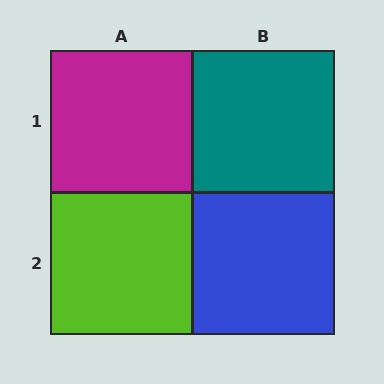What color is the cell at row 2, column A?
Lime.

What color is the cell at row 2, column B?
Blue.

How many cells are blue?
1 cell is blue.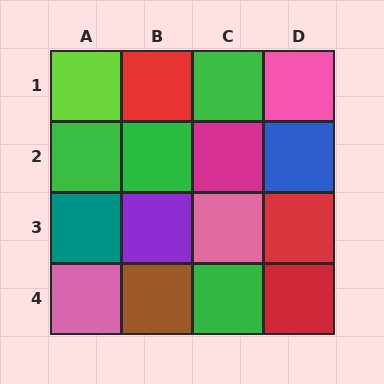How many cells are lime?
1 cell is lime.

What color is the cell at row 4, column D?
Red.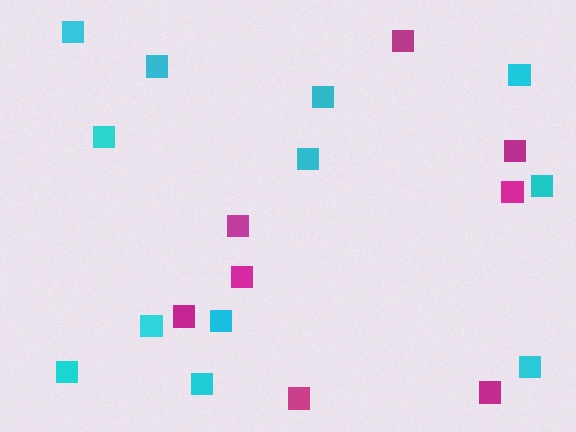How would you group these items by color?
There are 2 groups: one group of cyan squares (12) and one group of magenta squares (8).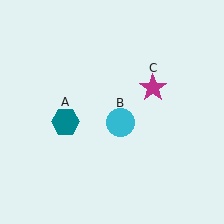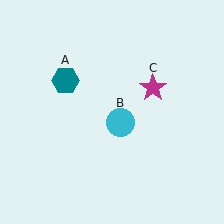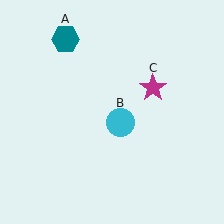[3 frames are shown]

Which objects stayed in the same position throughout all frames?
Cyan circle (object B) and magenta star (object C) remained stationary.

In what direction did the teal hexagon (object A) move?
The teal hexagon (object A) moved up.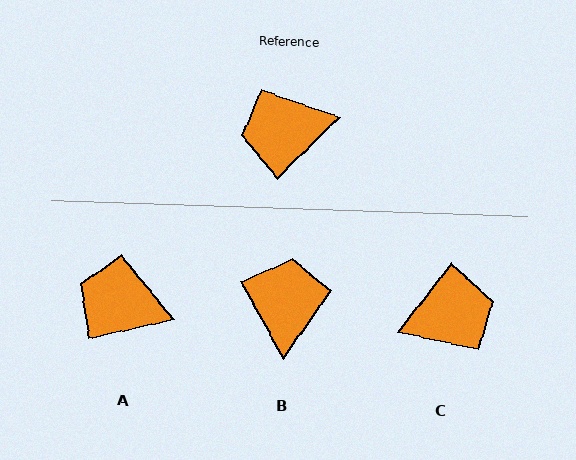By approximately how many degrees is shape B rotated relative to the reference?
Approximately 106 degrees clockwise.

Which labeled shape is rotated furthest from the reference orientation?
C, about 173 degrees away.